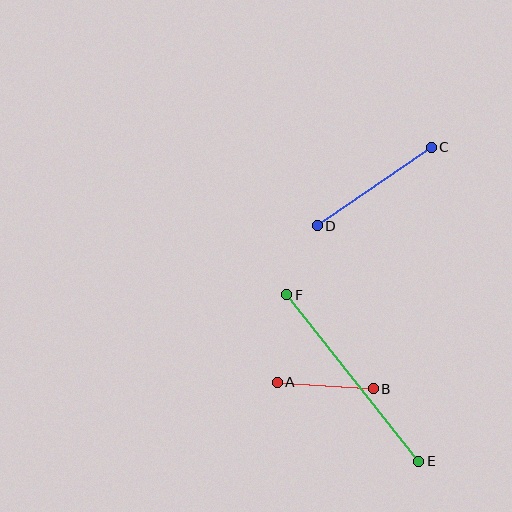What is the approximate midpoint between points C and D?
The midpoint is at approximately (374, 186) pixels.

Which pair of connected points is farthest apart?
Points E and F are farthest apart.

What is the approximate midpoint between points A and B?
The midpoint is at approximately (325, 385) pixels.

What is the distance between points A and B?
The distance is approximately 96 pixels.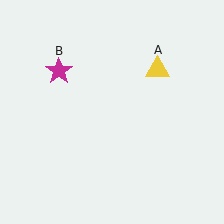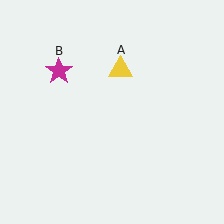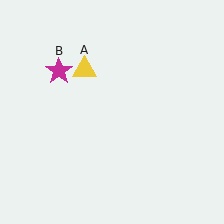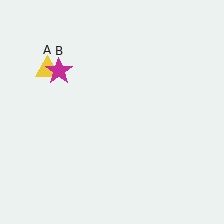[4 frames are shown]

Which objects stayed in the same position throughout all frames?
Magenta star (object B) remained stationary.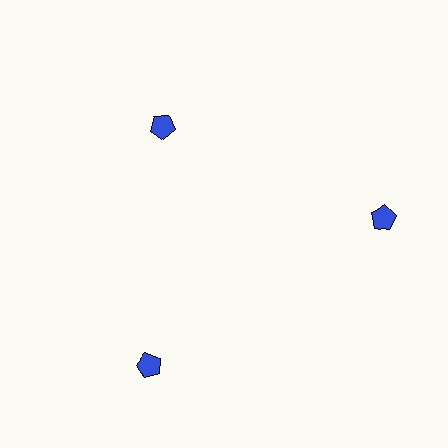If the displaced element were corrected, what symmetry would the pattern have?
It would have 3-fold rotational symmetry — the pattern would map onto itself every 120 degrees.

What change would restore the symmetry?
The symmetry would be restored by moving it outward, back onto the ring so that all 3 pentagons sit at equal angles and equal distance from the center.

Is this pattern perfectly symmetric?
No. The 3 blue pentagons are arranged in a ring, but one element near the 11 o'clock position is pulled inward toward the center, breaking the 3-fold rotational symmetry.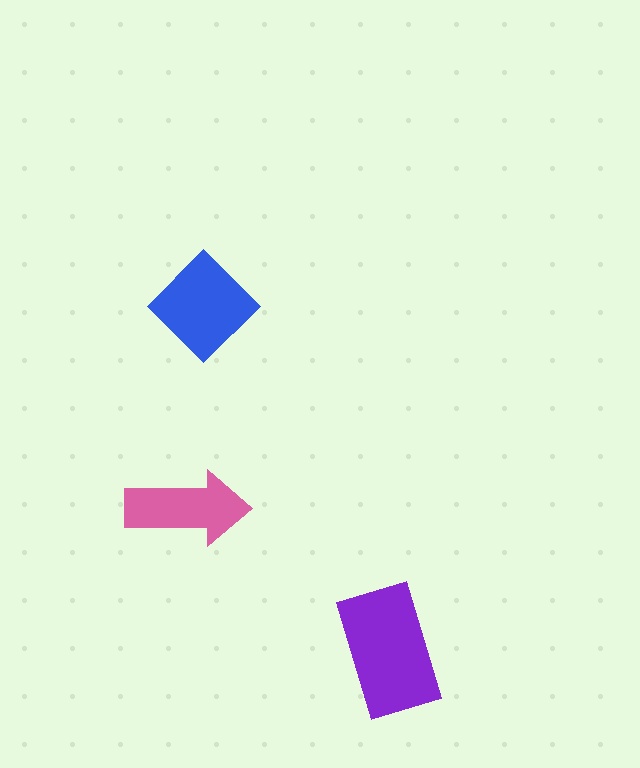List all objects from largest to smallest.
The purple rectangle, the blue diamond, the pink arrow.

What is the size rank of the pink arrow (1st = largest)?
3rd.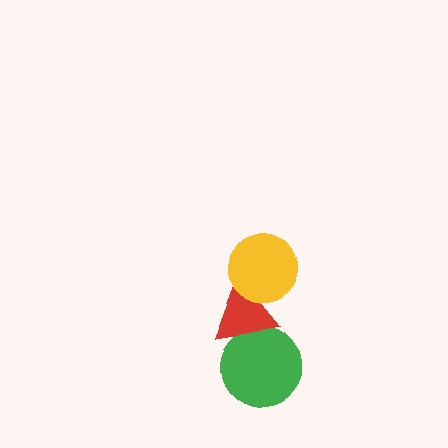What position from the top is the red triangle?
The red triangle is 2nd from the top.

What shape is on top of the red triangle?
The yellow circle is on top of the red triangle.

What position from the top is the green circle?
The green circle is 3rd from the top.